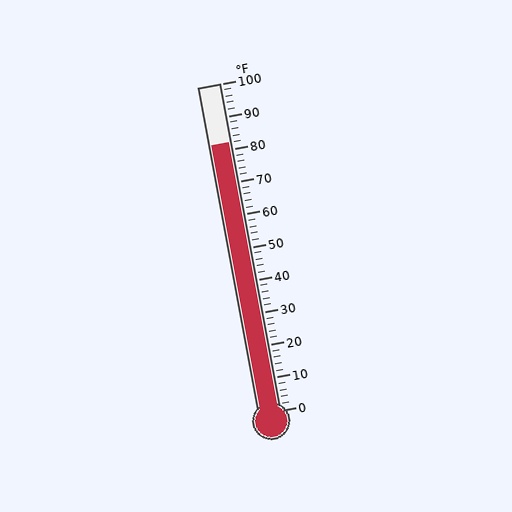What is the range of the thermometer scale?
The thermometer scale ranges from 0°F to 100°F.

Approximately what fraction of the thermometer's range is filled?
The thermometer is filled to approximately 80% of its range.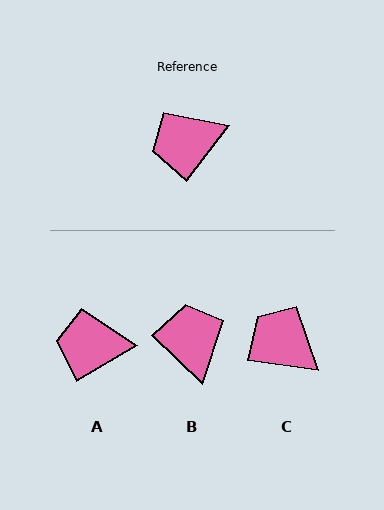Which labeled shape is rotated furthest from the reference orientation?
B, about 97 degrees away.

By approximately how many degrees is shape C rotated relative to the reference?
Approximately 61 degrees clockwise.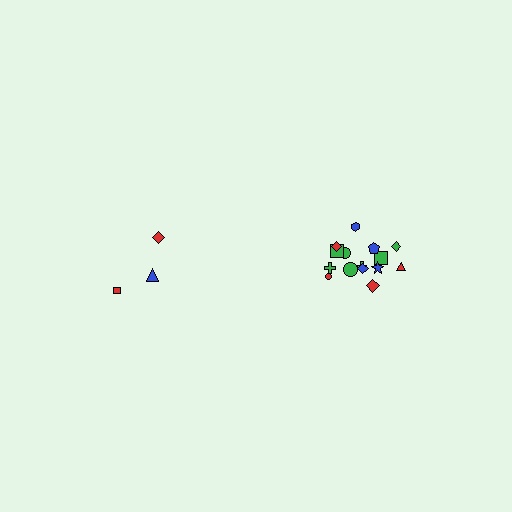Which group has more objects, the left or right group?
The right group.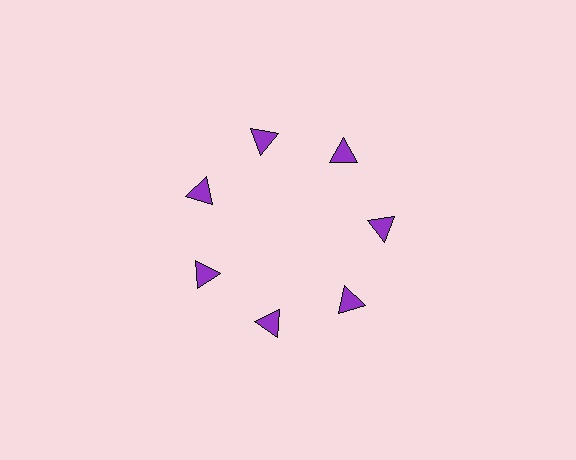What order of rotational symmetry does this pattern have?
This pattern has 7-fold rotational symmetry.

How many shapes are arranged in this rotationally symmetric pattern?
There are 7 shapes, arranged in 7 groups of 1.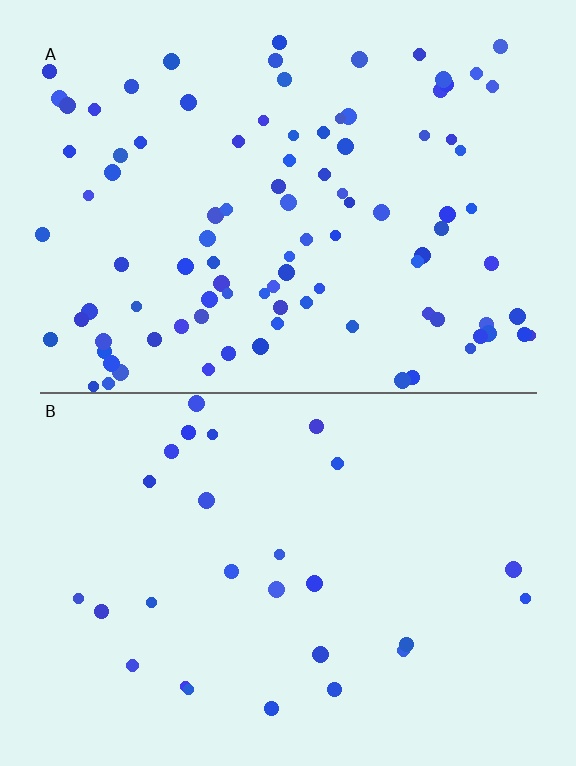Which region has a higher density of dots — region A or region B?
A (the top).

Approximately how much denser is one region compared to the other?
Approximately 3.6× — region A over region B.